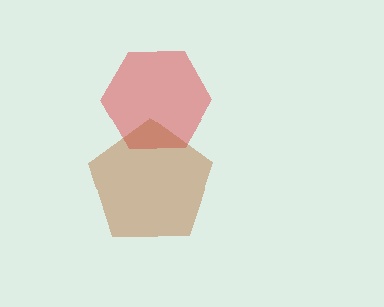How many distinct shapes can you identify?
There are 2 distinct shapes: a red hexagon, a brown pentagon.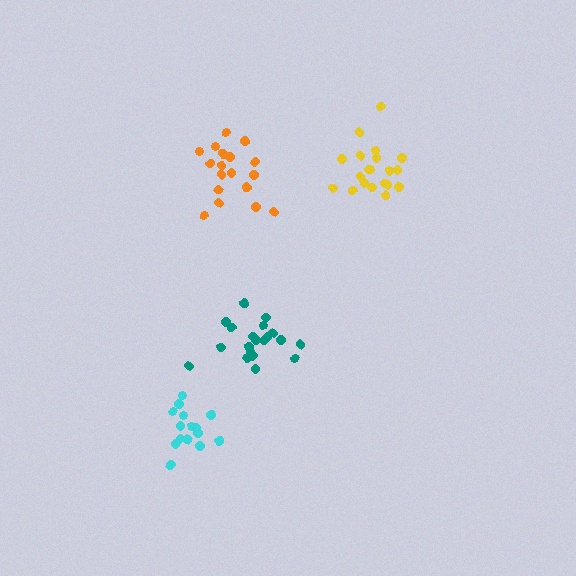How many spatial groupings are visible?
There are 4 spatial groupings.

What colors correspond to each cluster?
The clusters are colored: yellow, orange, cyan, teal.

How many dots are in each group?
Group 1: 20 dots, Group 2: 18 dots, Group 3: 15 dots, Group 4: 20 dots (73 total).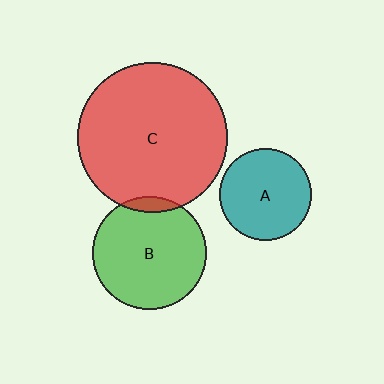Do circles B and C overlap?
Yes.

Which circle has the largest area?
Circle C (red).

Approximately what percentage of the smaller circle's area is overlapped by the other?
Approximately 5%.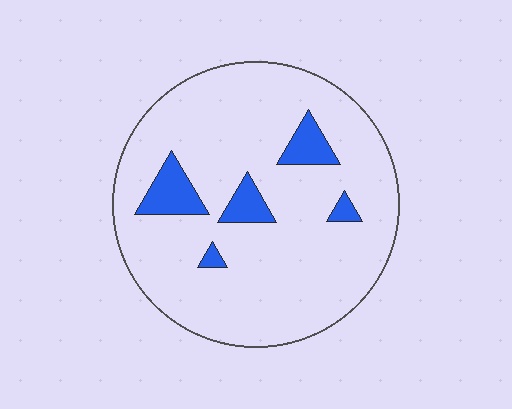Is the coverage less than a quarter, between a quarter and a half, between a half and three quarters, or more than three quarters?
Less than a quarter.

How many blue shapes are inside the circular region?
5.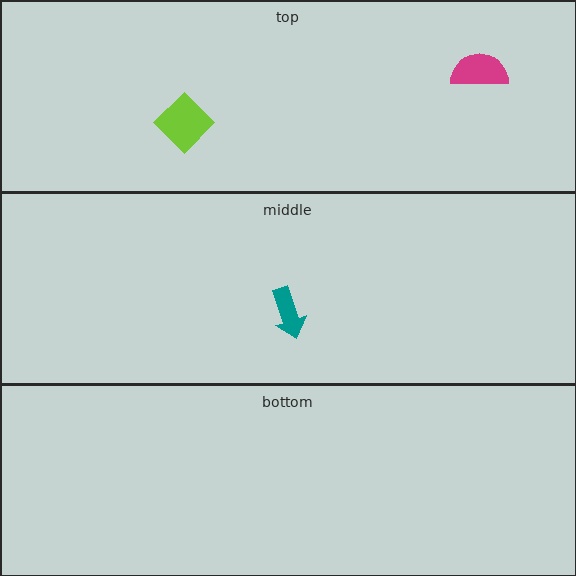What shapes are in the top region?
The lime diamond, the magenta semicircle.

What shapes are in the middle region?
The teal arrow.